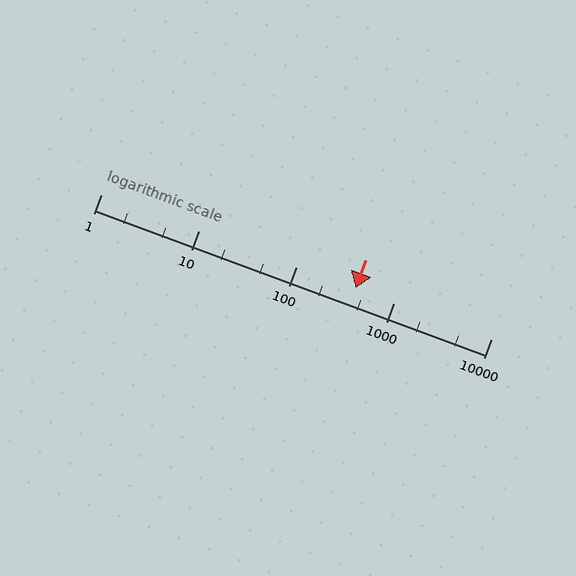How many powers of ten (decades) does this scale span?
The scale spans 4 decades, from 1 to 10000.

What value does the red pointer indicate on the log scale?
The pointer indicates approximately 410.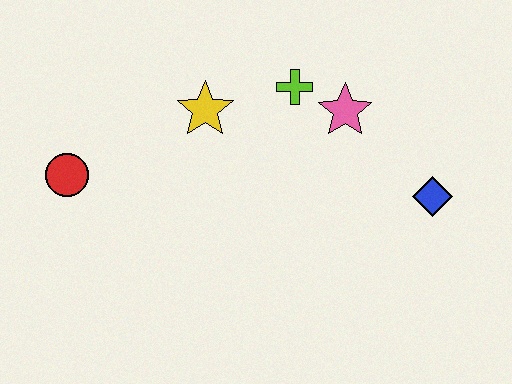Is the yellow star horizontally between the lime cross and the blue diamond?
No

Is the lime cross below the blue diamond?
No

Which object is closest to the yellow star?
The lime cross is closest to the yellow star.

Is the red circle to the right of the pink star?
No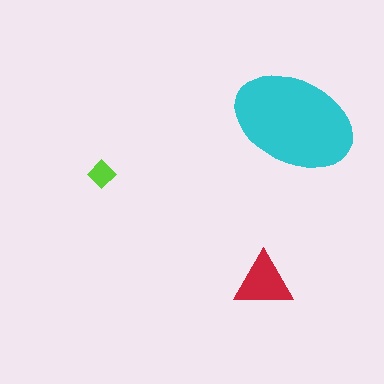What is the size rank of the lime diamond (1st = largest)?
3rd.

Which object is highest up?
The cyan ellipse is topmost.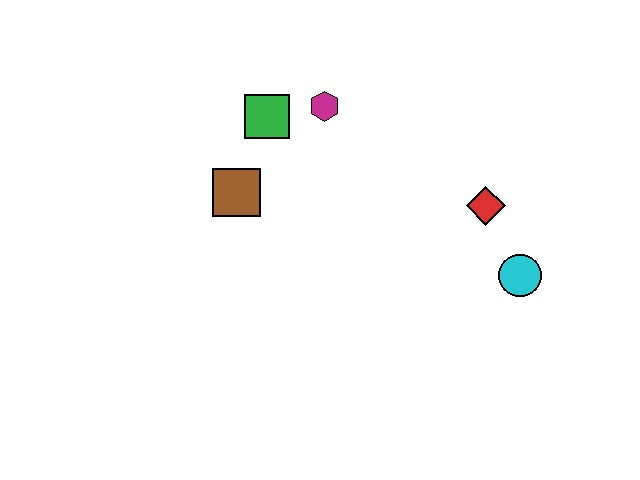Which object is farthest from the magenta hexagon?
The cyan circle is farthest from the magenta hexagon.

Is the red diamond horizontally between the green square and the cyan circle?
Yes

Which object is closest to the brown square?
The green square is closest to the brown square.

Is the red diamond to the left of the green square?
No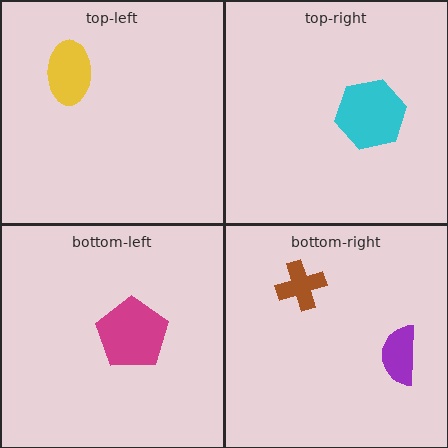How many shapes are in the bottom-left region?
1.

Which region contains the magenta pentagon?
The bottom-left region.